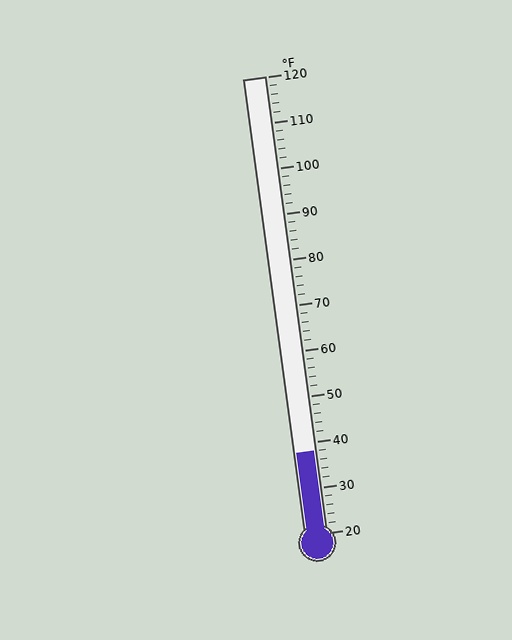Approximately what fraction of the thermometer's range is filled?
The thermometer is filled to approximately 20% of its range.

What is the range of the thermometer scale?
The thermometer scale ranges from 20°F to 120°F.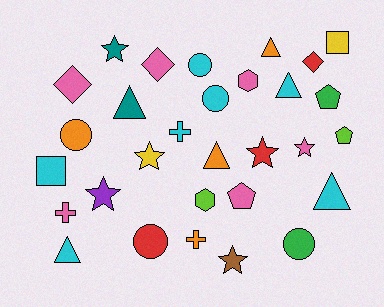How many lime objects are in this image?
There are 2 lime objects.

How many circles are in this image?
There are 5 circles.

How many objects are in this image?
There are 30 objects.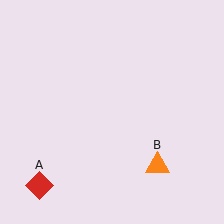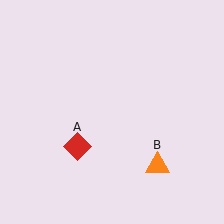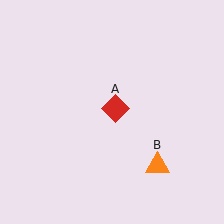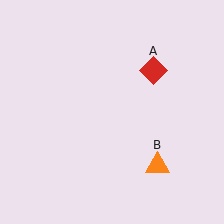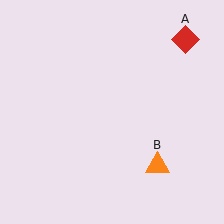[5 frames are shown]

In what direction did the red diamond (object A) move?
The red diamond (object A) moved up and to the right.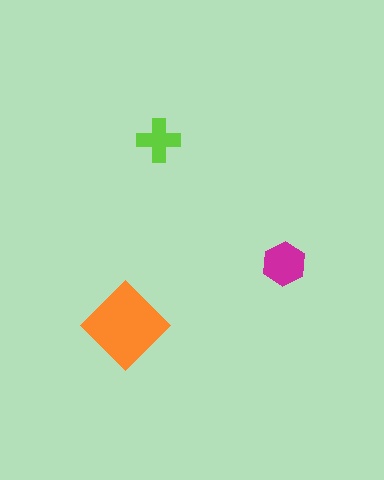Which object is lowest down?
The orange diamond is bottommost.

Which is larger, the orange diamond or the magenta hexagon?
The orange diamond.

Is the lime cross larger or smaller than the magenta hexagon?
Smaller.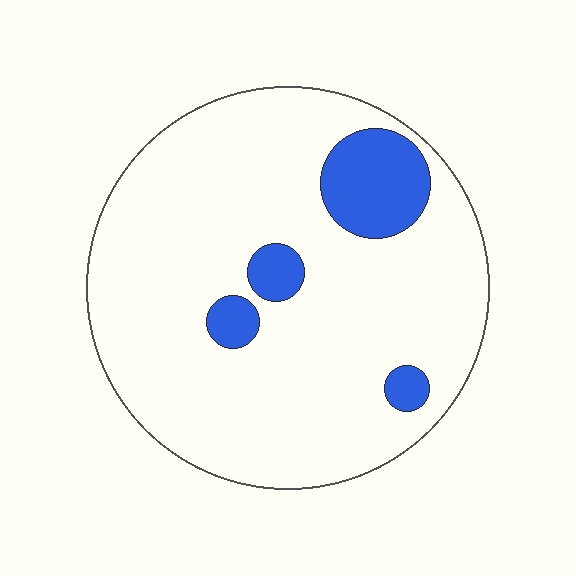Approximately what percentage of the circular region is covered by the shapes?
Approximately 15%.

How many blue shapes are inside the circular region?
4.